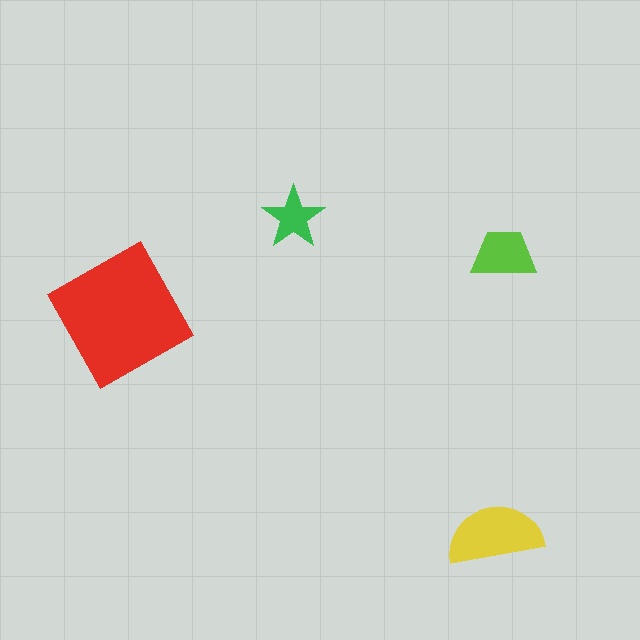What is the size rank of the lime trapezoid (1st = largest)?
3rd.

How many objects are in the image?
There are 4 objects in the image.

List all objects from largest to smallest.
The red square, the yellow semicircle, the lime trapezoid, the green star.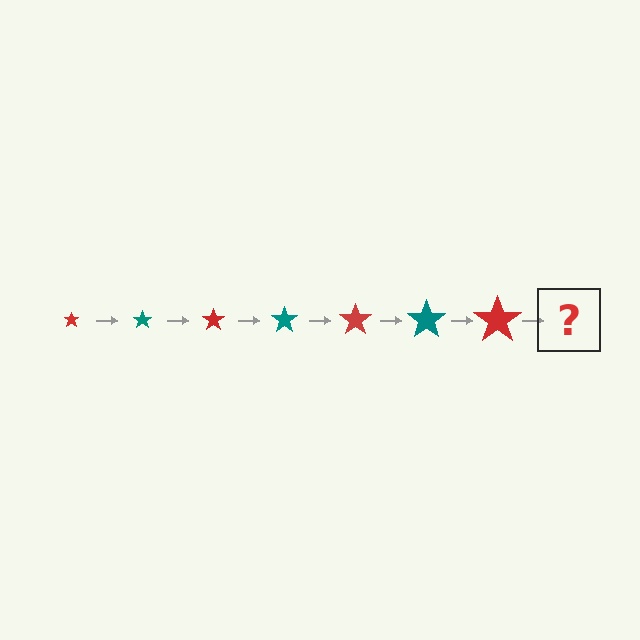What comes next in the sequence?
The next element should be a teal star, larger than the previous one.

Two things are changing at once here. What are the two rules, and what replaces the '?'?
The two rules are that the star grows larger each step and the color cycles through red and teal. The '?' should be a teal star, larger than the previous one.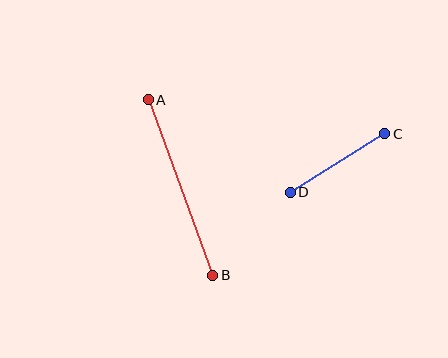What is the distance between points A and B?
The distance is approximately 187 pixels.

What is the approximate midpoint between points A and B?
The midpoint is at approximately (181, 187) pixels.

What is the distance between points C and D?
The distance is approximately 111 pixels.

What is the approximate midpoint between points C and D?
The midpoint is at approximately (338, 163) pixels.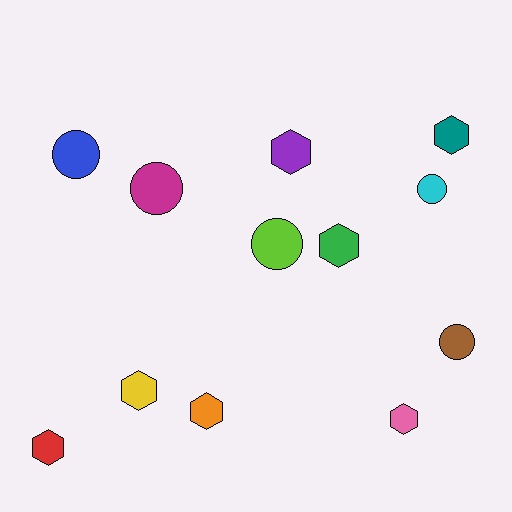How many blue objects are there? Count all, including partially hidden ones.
There is 1 blue object.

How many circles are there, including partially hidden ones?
There are 5 circles.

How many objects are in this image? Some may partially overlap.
There are 12 objects.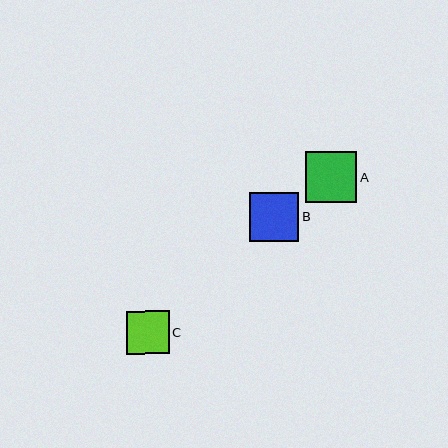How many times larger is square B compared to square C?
Square B is approximately 1.2 times the size of square C.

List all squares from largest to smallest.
From largest to smallest: A, B, C.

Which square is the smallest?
Square C is the smallest with a size of approximately 42 pixels.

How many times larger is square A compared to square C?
Square A is approximately 1.2 times the size of square C.